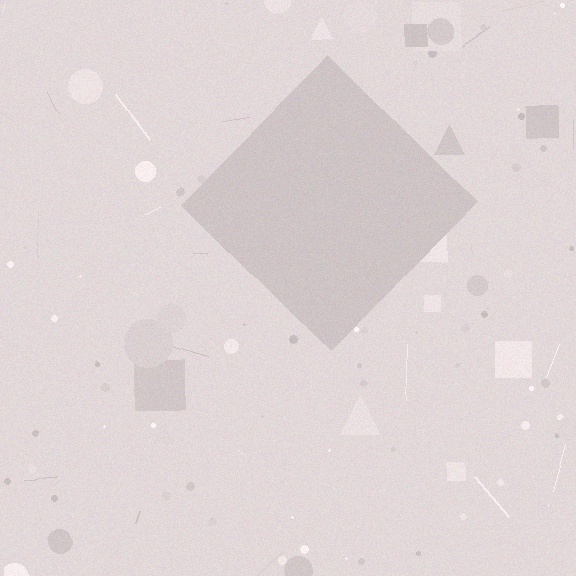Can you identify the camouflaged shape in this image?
The camouflaged shape is a diamond.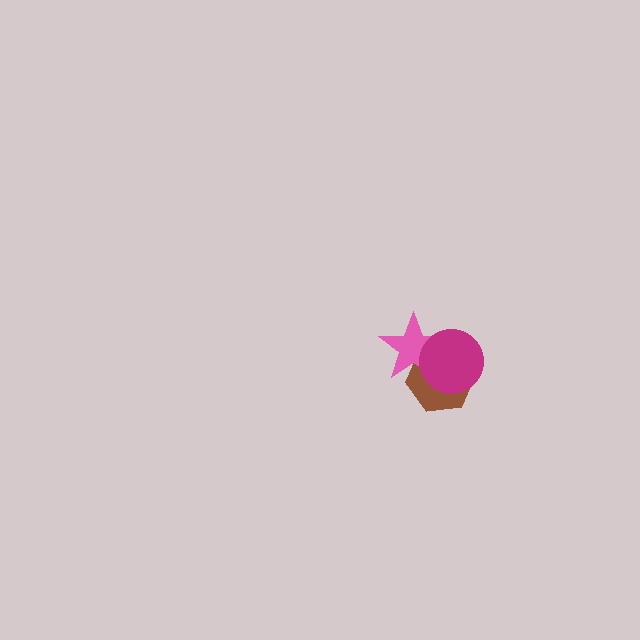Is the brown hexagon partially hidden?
Yes, it is partially covered by another shape.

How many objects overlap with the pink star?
2 objects overlap with the pink star.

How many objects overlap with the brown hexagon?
2 objects overlap with the brown hexagon.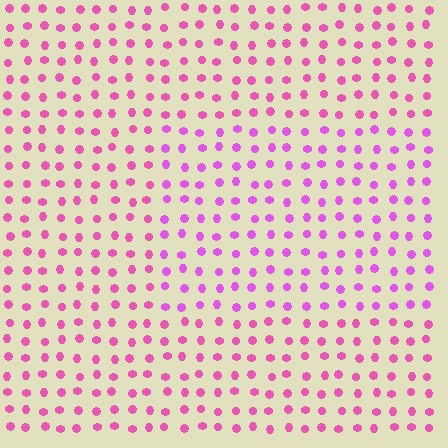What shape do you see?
I see a rectangle.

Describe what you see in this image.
The image is filled with small pink elements in a uniform arrangement. A rectangle-shaped region is visible where the elements are tinted to a slightly different hue, forming a subtle color boundary.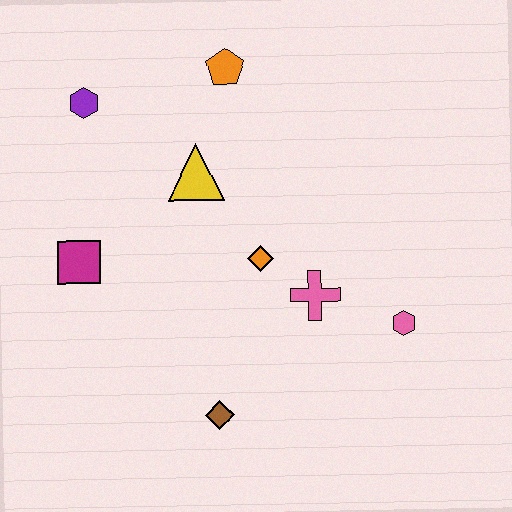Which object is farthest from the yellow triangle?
The pink hexagon is farthest from the yellow triangle.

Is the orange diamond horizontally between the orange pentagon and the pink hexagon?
Yes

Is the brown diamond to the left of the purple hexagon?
No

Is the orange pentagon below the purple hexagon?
No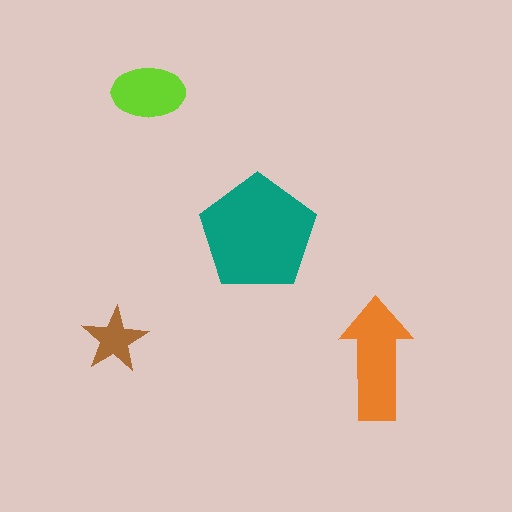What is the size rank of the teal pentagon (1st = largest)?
1st.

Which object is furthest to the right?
The orange arrow is rightmost.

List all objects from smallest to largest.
The brown star, the lime ellipse, the orange arrow, the teal pentagon.